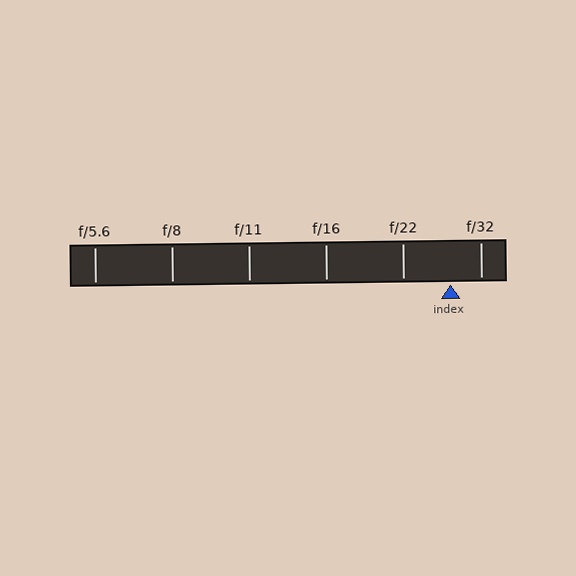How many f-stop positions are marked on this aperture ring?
There are 6 f-stop positions marked.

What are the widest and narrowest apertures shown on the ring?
The widest aperture shown is f/5.6 and the narrowest is f/32.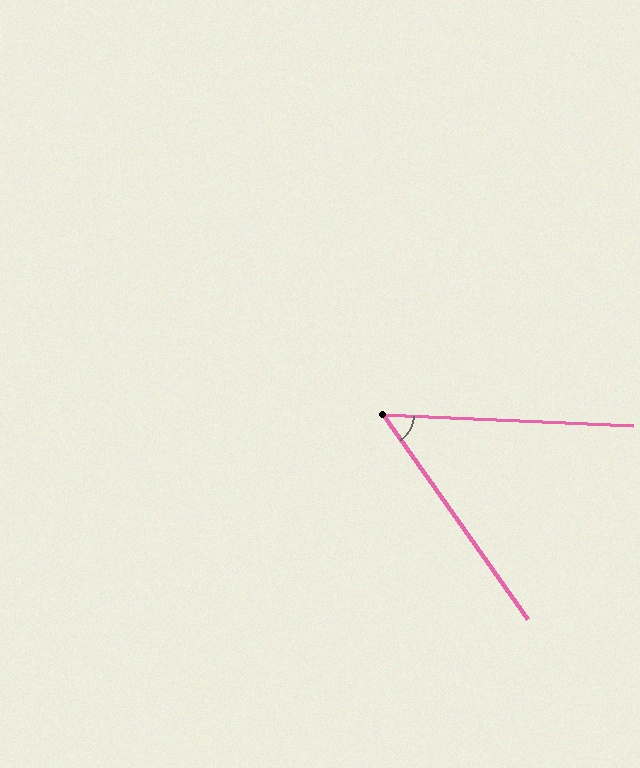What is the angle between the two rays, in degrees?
Approximately 52 degrees.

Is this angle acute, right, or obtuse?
It is acute.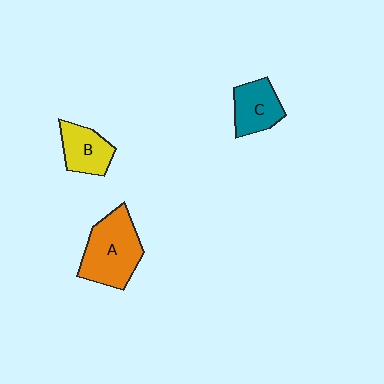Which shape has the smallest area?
Shape B (yellow).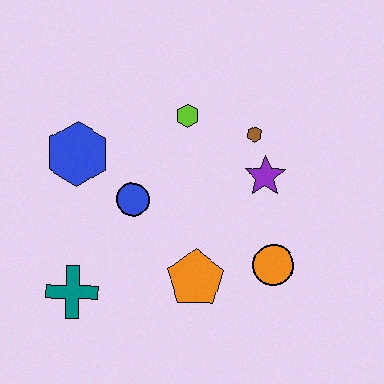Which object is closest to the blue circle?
The blue hexagon is closest to the blue circle.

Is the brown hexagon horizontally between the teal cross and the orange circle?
Yes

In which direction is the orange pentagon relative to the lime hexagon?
The orange pentagon is below the lime hexagon.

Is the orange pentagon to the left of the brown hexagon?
Yes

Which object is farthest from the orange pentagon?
The blue hexagon is farthest from the orange pentagon.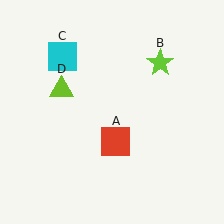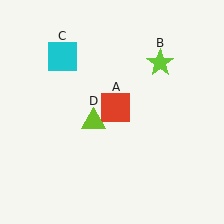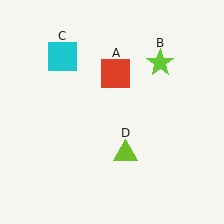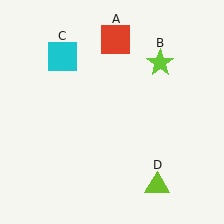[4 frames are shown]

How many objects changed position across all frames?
2 objects changed position: red square (object A), lime triangle (object D).